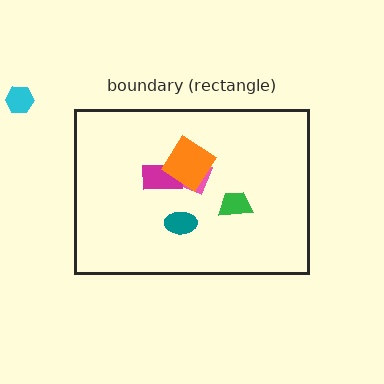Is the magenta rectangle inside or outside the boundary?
Inside.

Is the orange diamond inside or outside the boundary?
Inside.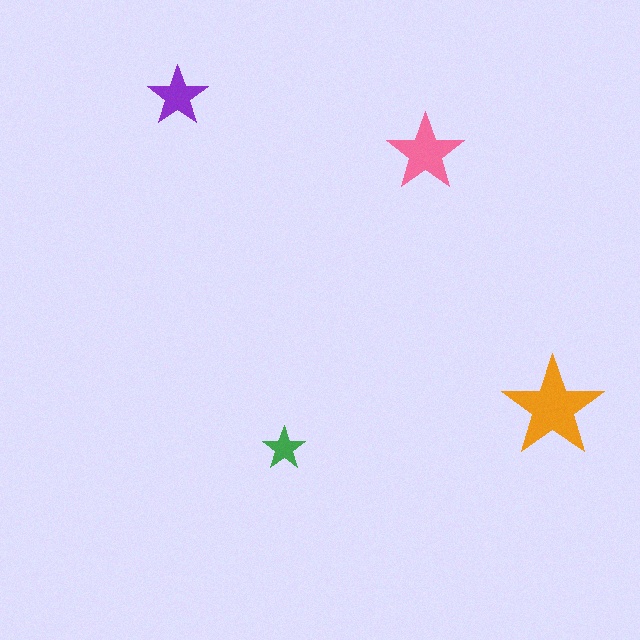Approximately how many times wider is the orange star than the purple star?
About 1.5 times wider.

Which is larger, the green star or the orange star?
The orange one.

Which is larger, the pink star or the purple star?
The pink one.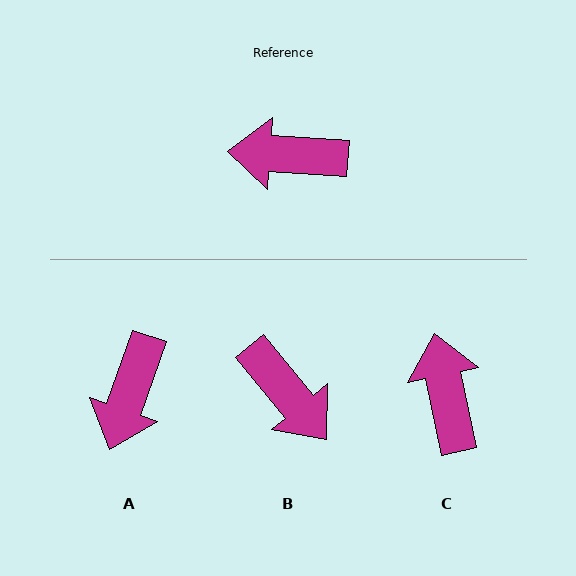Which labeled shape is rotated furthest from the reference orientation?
B, about 133 degrees away.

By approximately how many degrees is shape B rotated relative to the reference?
Approximately 133 degrees counter-clockwise.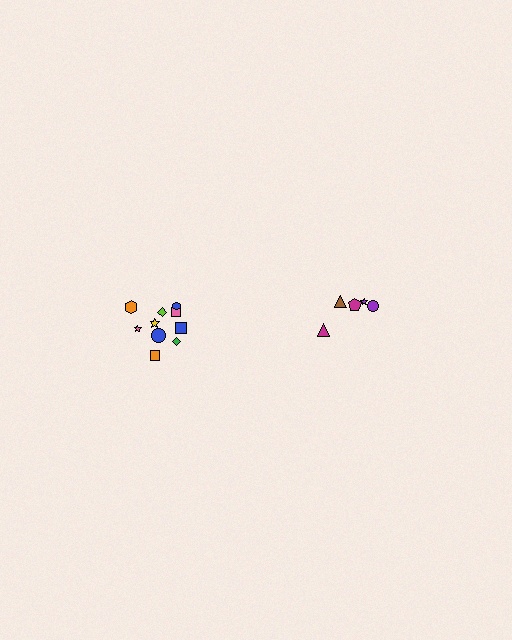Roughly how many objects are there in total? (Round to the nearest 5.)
Roughly 15 objects in total.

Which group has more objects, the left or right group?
The left group.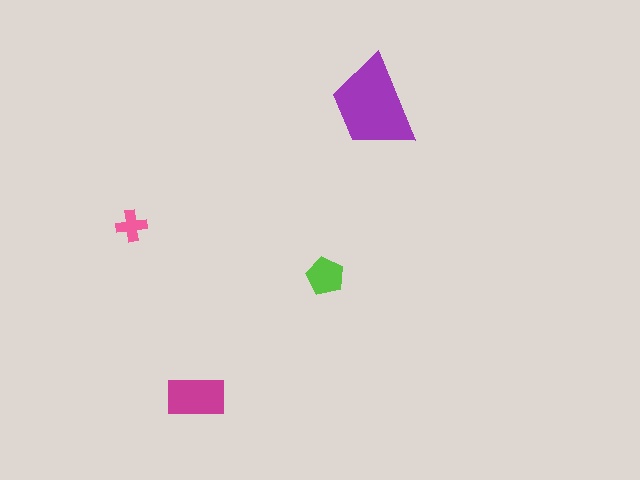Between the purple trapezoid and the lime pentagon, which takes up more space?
The purple trapezoid.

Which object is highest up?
The purple trapezoid is topmost.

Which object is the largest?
The purple trapezoid.